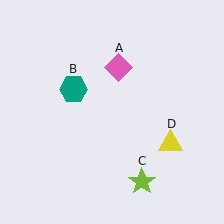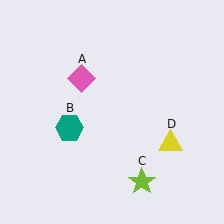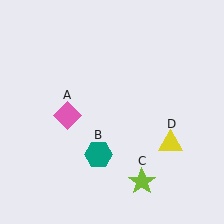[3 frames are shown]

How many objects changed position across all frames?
2 objects changed position: pink diamond (object A), teal hexagon (object B).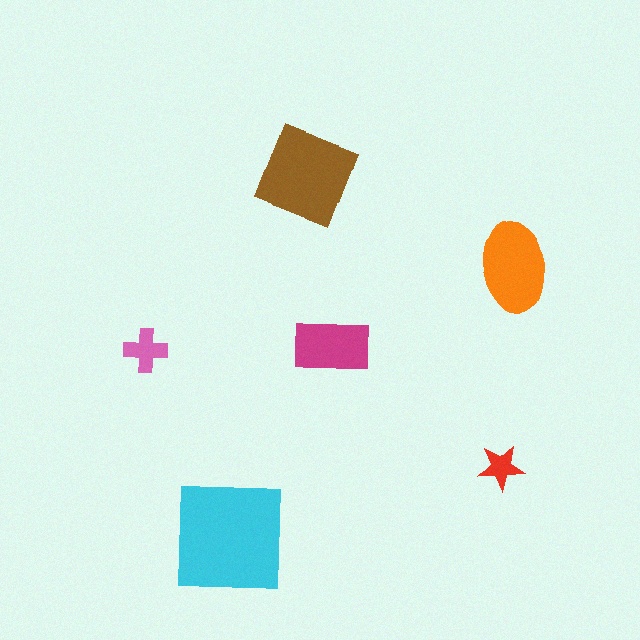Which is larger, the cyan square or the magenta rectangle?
The cyan square.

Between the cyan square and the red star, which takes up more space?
The cyan square.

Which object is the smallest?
The red star.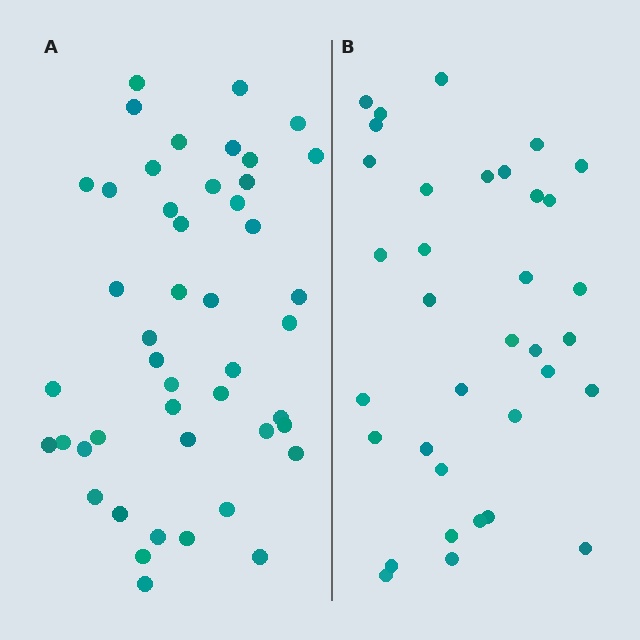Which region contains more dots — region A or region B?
Region A (the left region) has more dots.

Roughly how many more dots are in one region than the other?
Region A has roughly 12 or so more dots than region B.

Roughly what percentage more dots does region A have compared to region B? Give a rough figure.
About 30% more.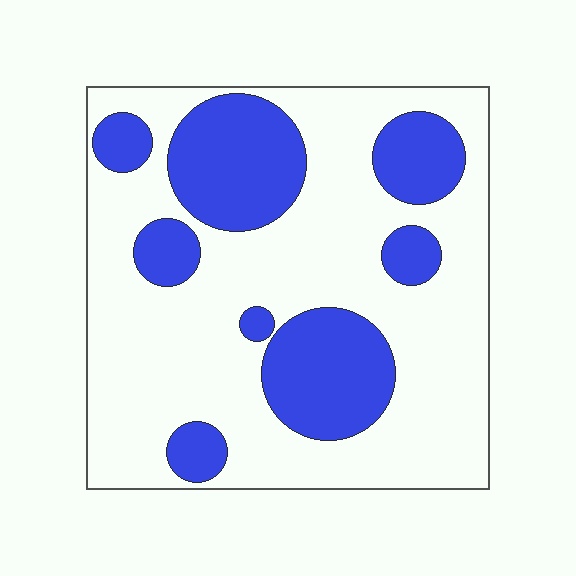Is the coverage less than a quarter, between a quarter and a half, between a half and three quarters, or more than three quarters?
Between a quarter and a half.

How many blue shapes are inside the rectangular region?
8.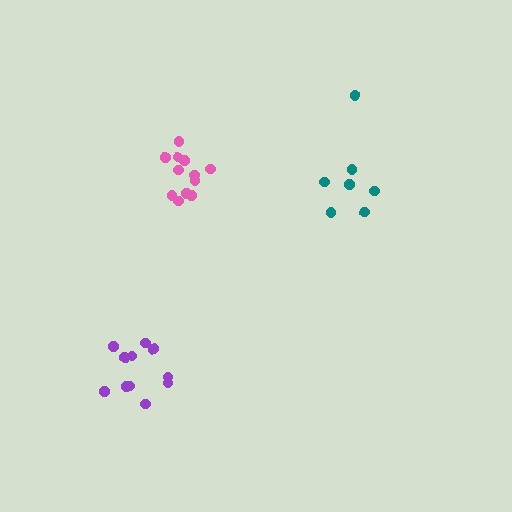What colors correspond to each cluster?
The clusters are colored: teal, purple, pink.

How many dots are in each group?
Group 1: 7 dots, Group 2: 11 dots, Group 3: 12 dots (30 total).